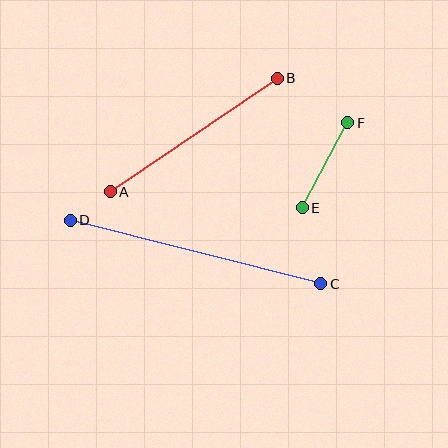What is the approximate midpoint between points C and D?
The midpoint is at approximately (195, 252) pixels.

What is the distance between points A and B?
The distance is approximately 202 pixels.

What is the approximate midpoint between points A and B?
The midpoint is at approximately (194, 135) pixels.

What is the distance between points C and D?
The distance is approximately 259 pixels.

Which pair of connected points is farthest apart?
Points C and D are farthest apart.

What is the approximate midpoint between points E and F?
The midpoint is at approximately (325, 165) pixels.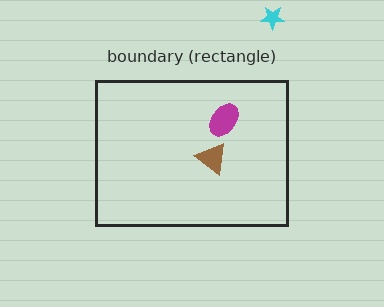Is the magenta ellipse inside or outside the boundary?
Inside.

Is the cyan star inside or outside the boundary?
Outside.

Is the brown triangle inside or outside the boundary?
Inside.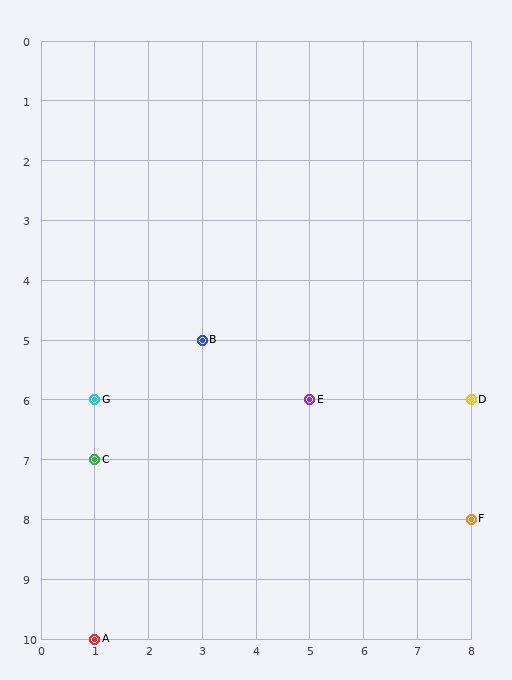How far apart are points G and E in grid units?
Points G and E are 4 columns apart.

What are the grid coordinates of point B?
Point B is at grid coordinates (3, 5).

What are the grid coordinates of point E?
Point E is at grid coordinates (5, 6).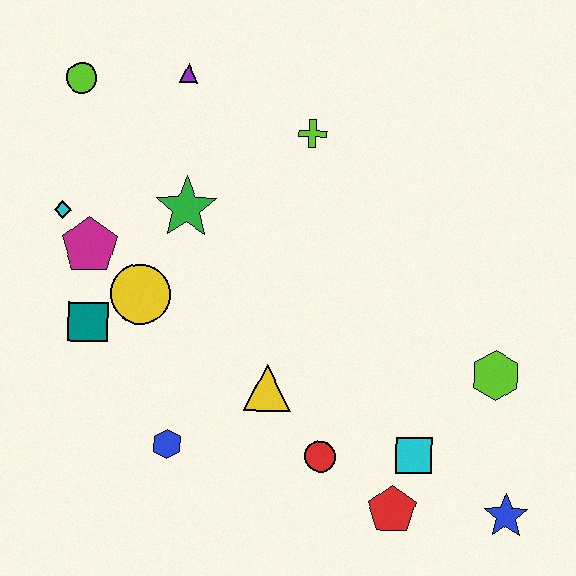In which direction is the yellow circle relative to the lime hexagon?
The yellow circle is to the left of the lime hexagon.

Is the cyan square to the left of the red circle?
No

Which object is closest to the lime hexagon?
The cyan square is closest to the lime hexagon.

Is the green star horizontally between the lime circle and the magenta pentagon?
No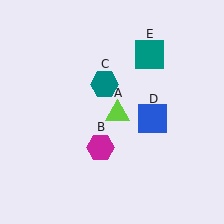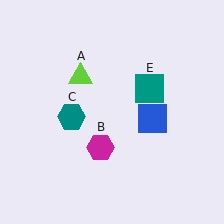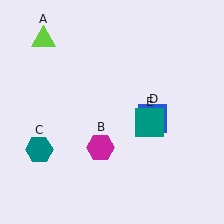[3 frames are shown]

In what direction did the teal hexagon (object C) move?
The teal hexagon (object C) moved down and to the left.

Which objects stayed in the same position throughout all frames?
Magenta hexagon (object B) and blue square (object D) remained stationary.